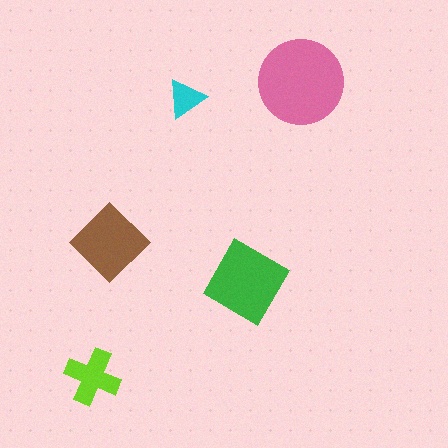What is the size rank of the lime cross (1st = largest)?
4th.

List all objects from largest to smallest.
The pink circle, the green square, the brown diamond, the lime cross, the cyan triangle.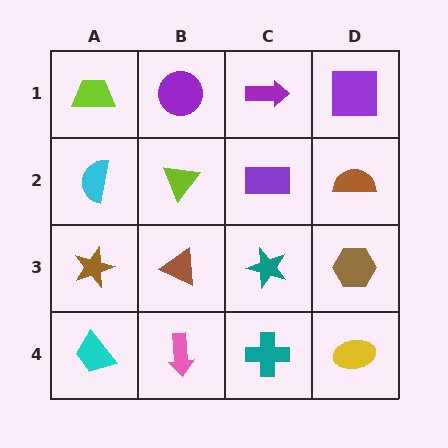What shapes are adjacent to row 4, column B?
A brown triangle (row 3, column B), a cyan trapezoid (row 4, column A), a teal cross (row 4, column C).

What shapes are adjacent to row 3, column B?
A lime triangle (row 2, column B), a pink arrow (row 4, column B), a brown star (row 3, column A), a teal star (row 3, column C).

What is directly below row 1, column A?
A cyan semicircle.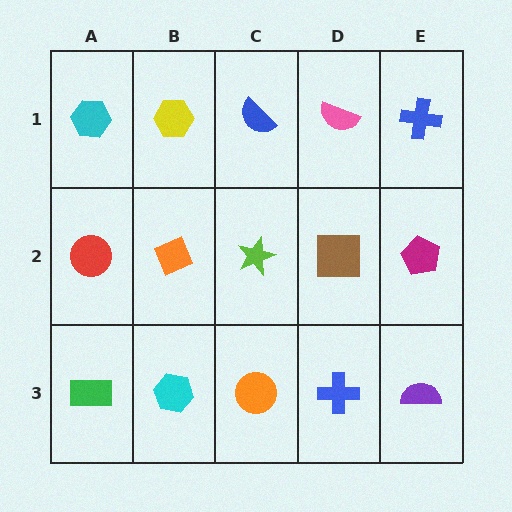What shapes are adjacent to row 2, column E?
A blue cross (row 1, column E), a purple semicircle (row 3, column E), a brown square (row 2, column D).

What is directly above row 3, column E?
A magenta pentagon.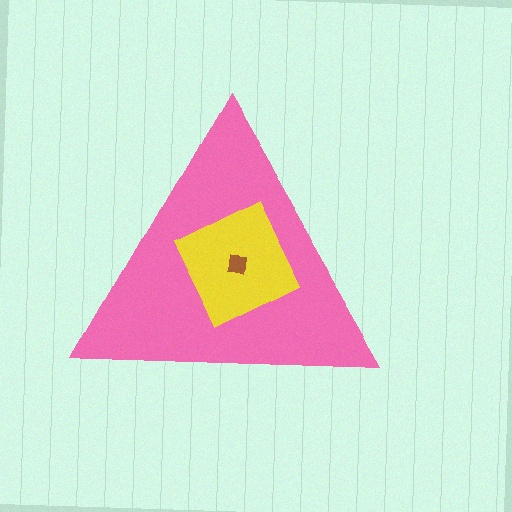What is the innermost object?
The brown square.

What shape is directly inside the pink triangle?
The yellow square.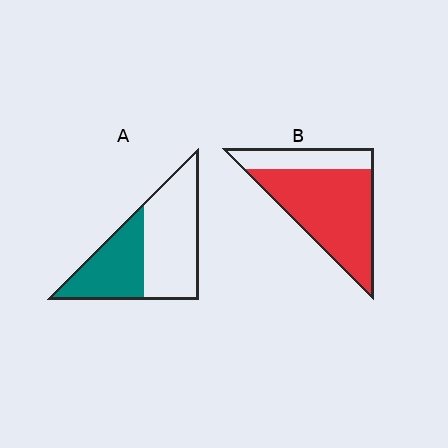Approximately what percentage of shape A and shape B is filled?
A is approximately 40% and B is approximately 75%.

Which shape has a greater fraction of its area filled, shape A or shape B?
Shape B.